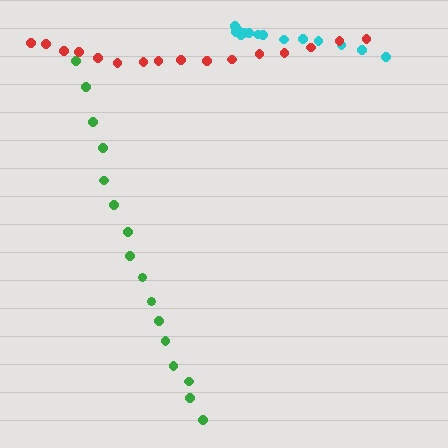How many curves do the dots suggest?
There are 3 distinct paths.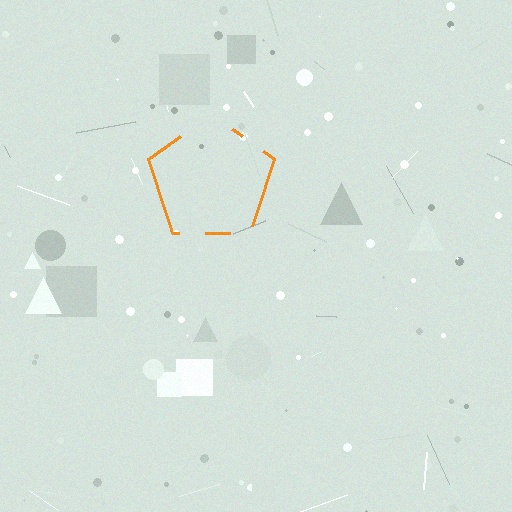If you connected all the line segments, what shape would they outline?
They would outline a pentagon.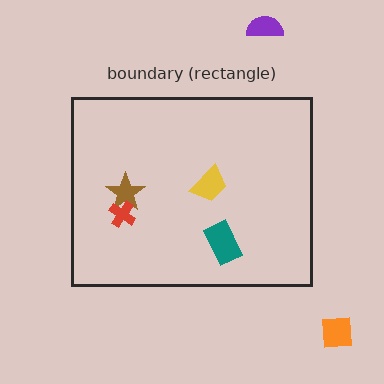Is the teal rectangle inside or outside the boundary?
Inside.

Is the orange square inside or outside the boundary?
Outside.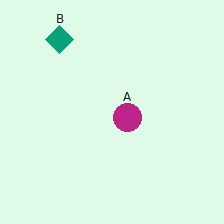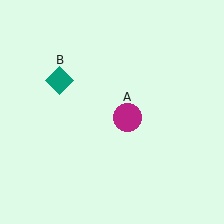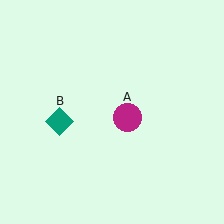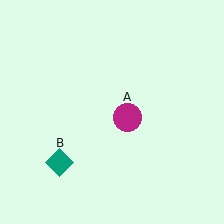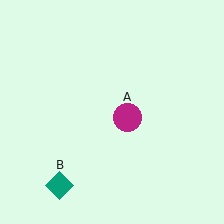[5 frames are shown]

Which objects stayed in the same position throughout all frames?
Magenta circle (object A) remained stationary.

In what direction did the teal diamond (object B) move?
The teal diamond (object B) moved down.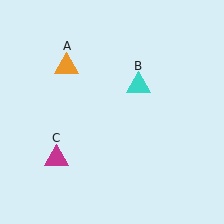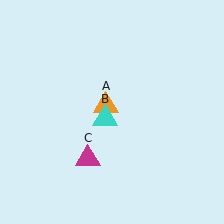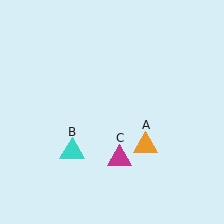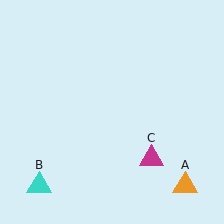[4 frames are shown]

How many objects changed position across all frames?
3 objects changed position: orange triangle (object A), cyan triangle (object B), magenta triangle (object C).